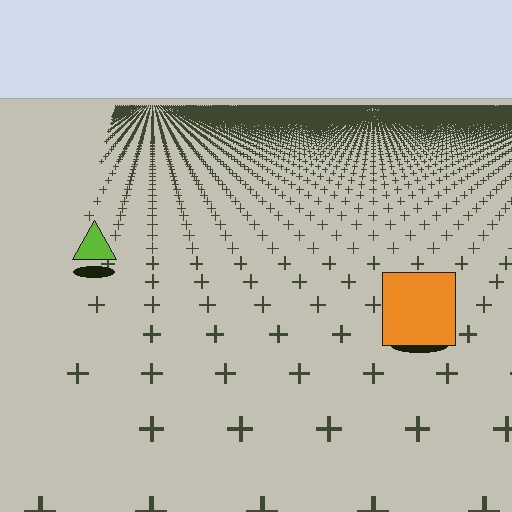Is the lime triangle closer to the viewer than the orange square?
No. The orange square is closer — you can tell from the texture gradient: the ground texture is coarser near it.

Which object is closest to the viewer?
The orange square is closest. The texture marks near it are larger and more spread out.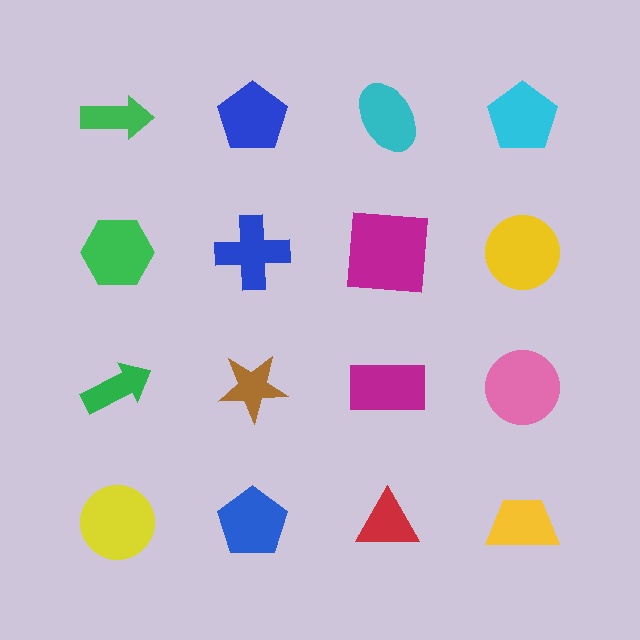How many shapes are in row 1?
4 shapes.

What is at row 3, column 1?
A green arrow.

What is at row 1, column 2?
A blue pentagon.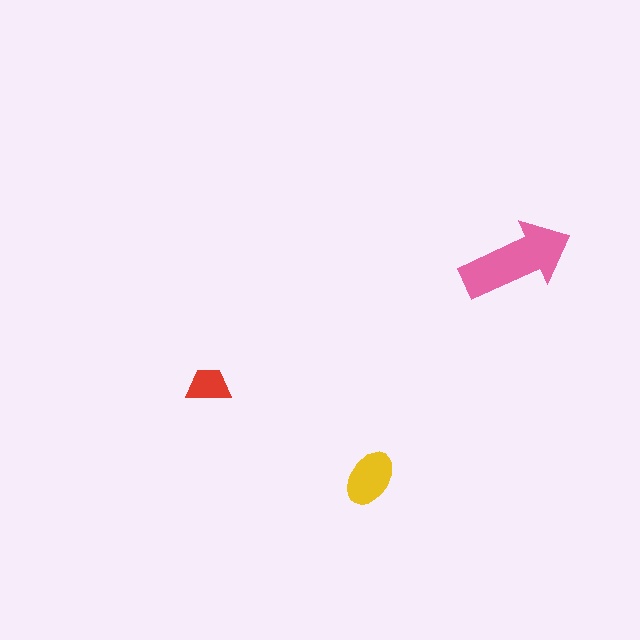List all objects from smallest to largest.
The red trapezoid, the yellow ellipse, the pink arrow.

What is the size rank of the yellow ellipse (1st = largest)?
2nd.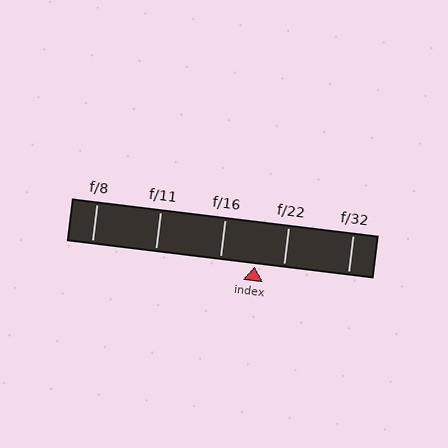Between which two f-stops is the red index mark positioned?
The index mark is between f/16 and f/22.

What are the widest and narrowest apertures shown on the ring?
The widest aperture shown is f/8 and the narrowest is f/32.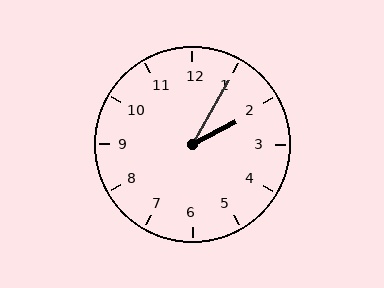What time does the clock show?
2:05.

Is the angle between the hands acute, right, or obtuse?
It is acute.